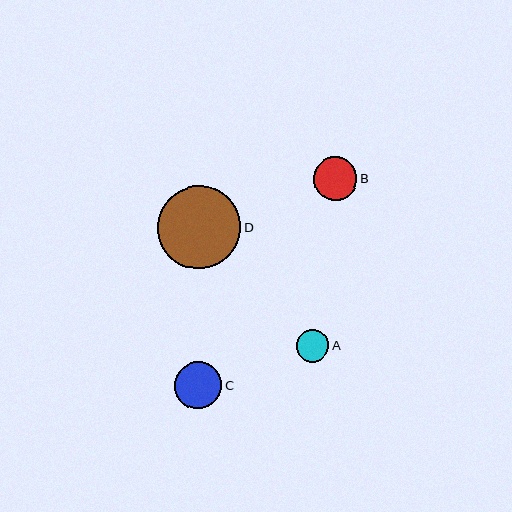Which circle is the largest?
Circle D is the largest with a size of approximately 83 pixels.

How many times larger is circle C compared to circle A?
Circle C is approximately 1.4 times the size of circle A.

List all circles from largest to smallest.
From largest to smallest: D, C, B, A.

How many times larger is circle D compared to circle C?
Circle D is approximately 1.8 times the size of circle C.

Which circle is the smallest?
Circle A is the smallest with a size of approximately 32 pixels.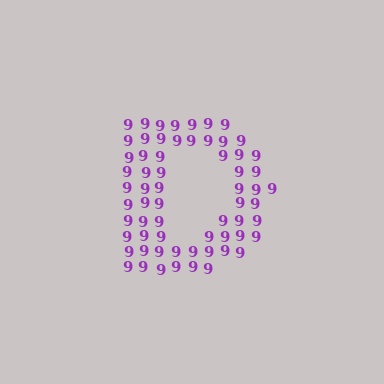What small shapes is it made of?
It is made of small digit 9's.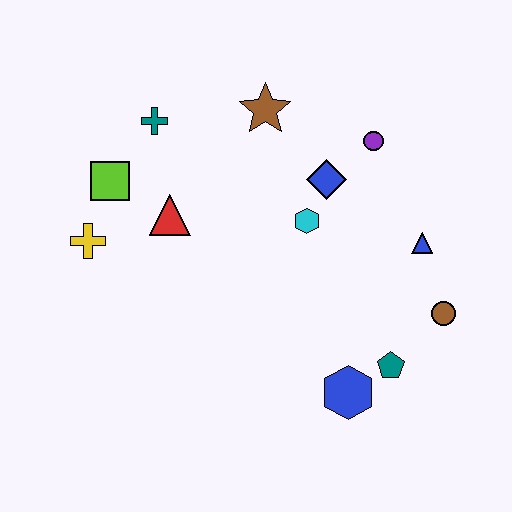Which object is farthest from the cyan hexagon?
The yellow cross is farthest from the cyan hexagon.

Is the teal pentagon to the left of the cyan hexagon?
No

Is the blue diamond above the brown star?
No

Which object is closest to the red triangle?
The lime square is closest to the red triangle.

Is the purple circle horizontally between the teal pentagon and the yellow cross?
Yes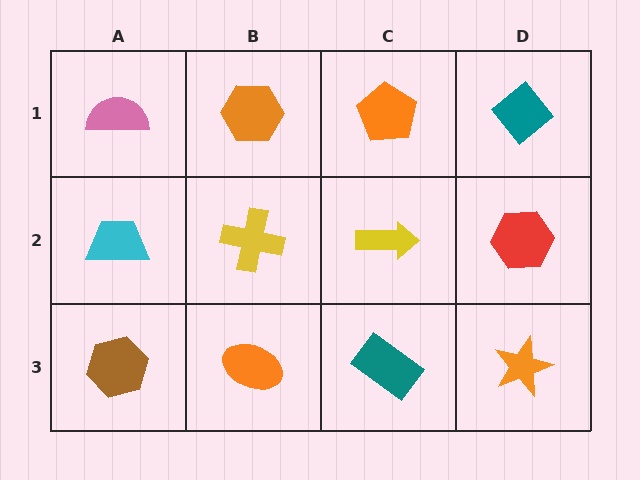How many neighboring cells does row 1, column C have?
3.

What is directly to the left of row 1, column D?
An orange pentagon.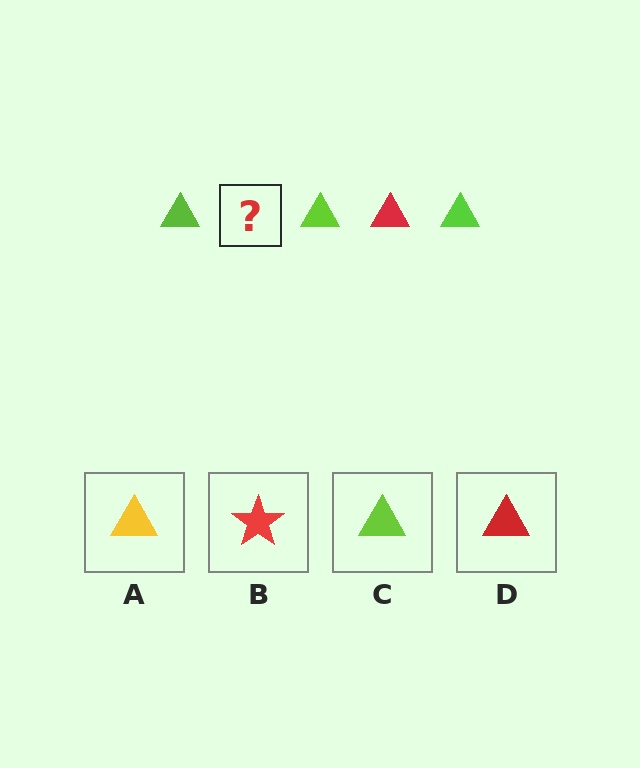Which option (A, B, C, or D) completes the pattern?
D.